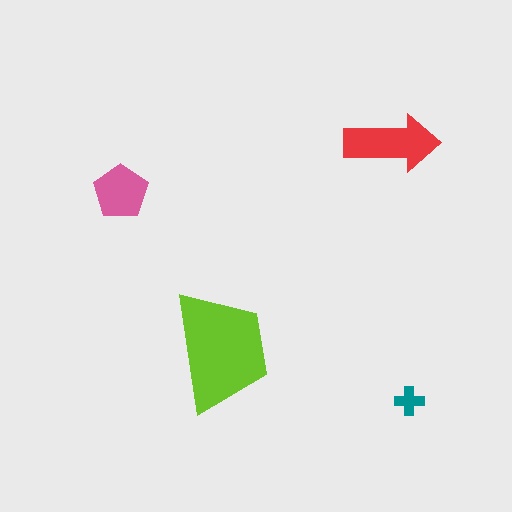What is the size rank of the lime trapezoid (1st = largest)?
1st.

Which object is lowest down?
The teal cross is bottommost.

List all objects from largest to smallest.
The lime trapezoid, the red arrow, the pink pentagon, the teal cross.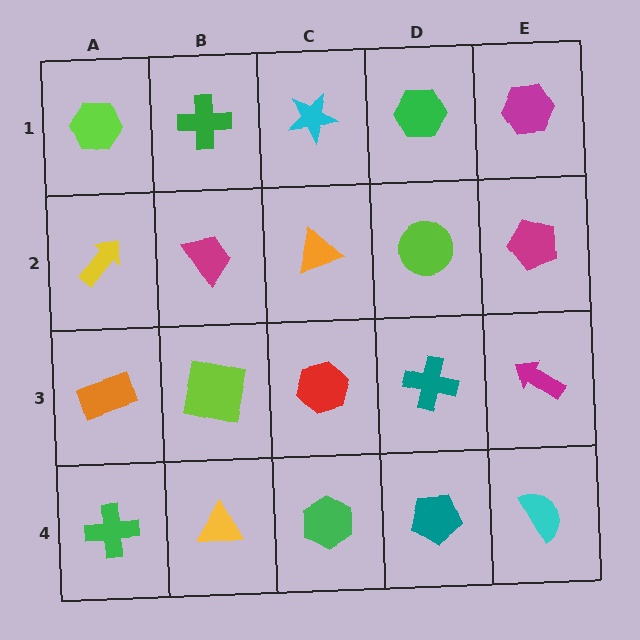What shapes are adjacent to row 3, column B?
A magenta trapezoid (row 2, column B), a yellow triangle (row 4, column B), an orange rectangle (row 3, column A), a red hexagon (row 3, column C).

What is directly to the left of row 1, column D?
A cyan star.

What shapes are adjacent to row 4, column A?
An orange rectangle (row 3, column A), a yellow triangle (row 4, column B).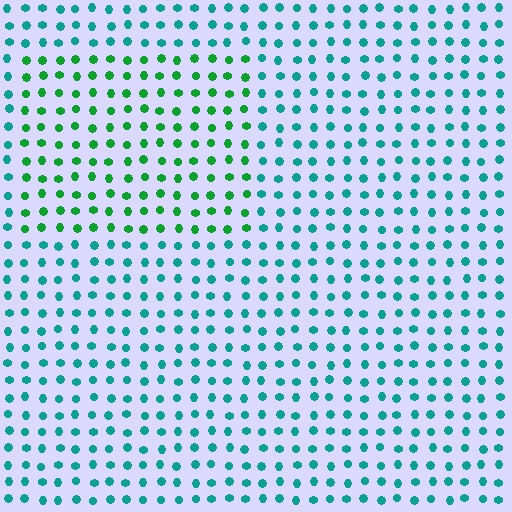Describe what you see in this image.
The image is filled with small teal elements in a uniform arrangement. A rectangle-shaped region is visible where the elements are tinted to a slightly different hue, forming a subtle color boundary.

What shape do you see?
I see a rectangle.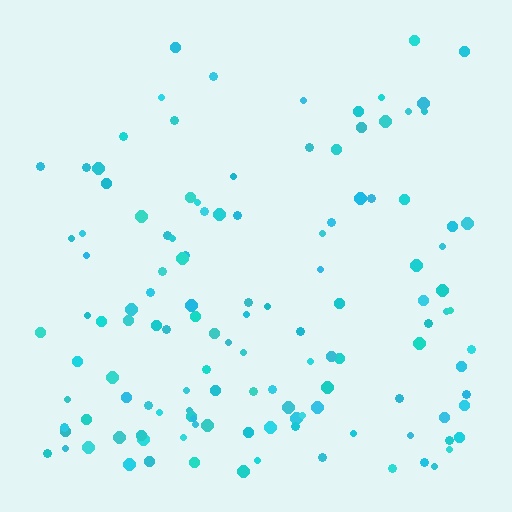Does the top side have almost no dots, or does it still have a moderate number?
Still a moderate number, just noticeably fewer than the bottom.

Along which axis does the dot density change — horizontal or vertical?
Vertical.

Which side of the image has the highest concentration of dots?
The bottom.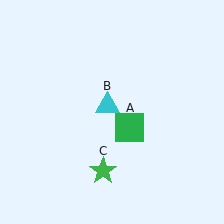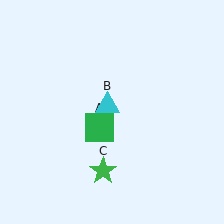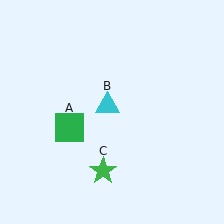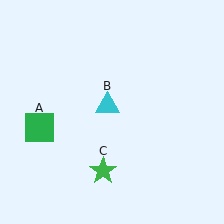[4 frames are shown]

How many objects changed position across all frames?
1 object changed position: green square (object A).